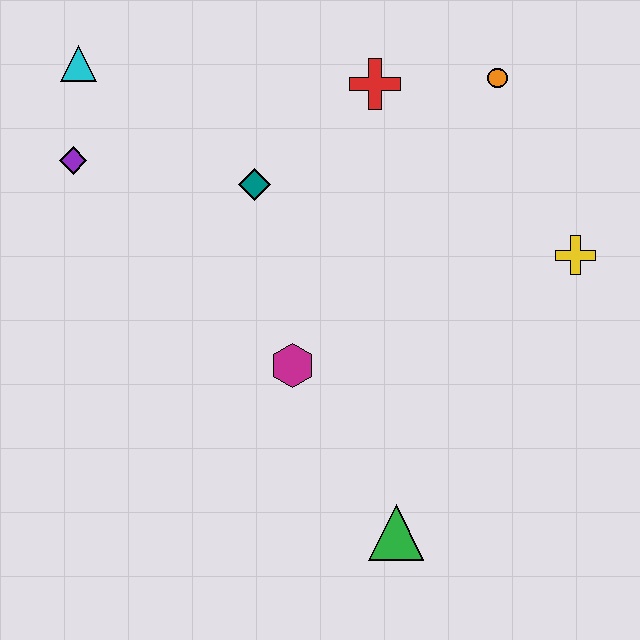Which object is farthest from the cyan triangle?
The green triangle is farthest from the cyan triangle.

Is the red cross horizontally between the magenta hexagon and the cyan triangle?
No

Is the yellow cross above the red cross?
No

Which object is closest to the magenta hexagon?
The teal diamond is closest to the magenta hexagon.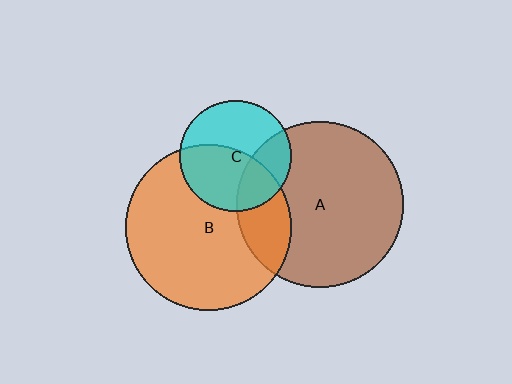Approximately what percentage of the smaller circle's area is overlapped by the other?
Approximately 50%.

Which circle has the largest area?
Circle A (brown).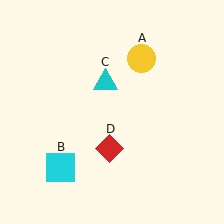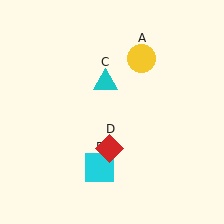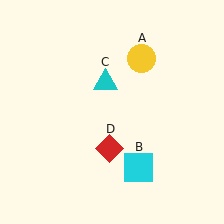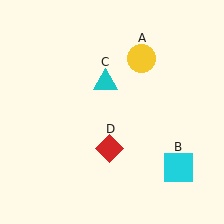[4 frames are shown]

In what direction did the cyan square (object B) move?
The cyan square (object B) moved right.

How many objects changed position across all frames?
1 object changed position: cyan square (object B).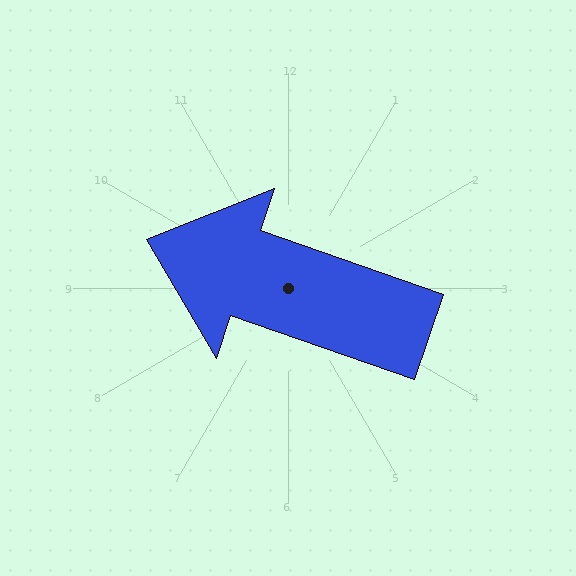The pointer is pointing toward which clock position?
Roughly 10 o'clock.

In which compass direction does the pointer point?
West.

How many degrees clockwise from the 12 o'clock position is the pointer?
Approximately 289 degrees.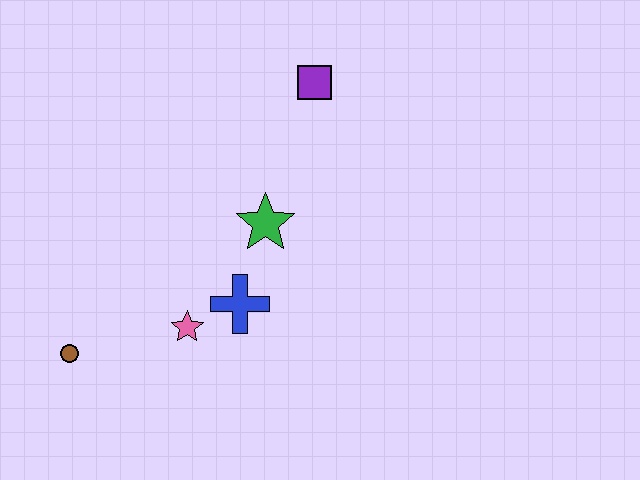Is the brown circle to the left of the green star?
Yes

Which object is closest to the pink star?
The blue cross is closest to the pink star.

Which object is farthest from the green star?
The brown circle is farthest from the green star.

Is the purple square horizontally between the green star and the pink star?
No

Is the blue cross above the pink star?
Yes